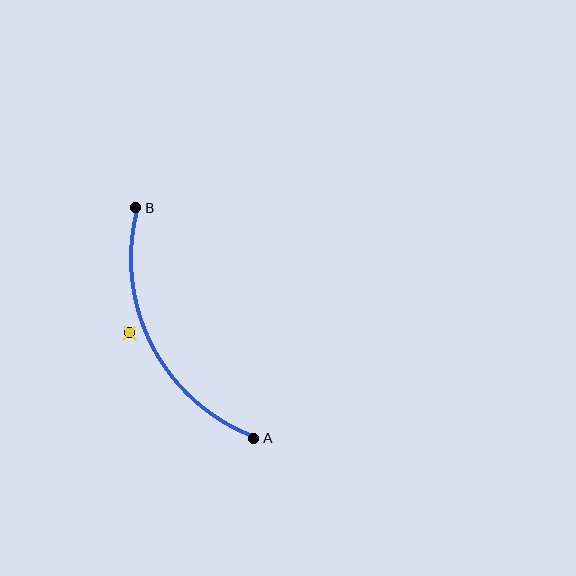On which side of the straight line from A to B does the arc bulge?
The arc bulges to the left of the straight line connecting A and B.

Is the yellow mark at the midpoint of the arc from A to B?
No — the yellow mark does not lie on the arc at all. It sits slightly outside the curve.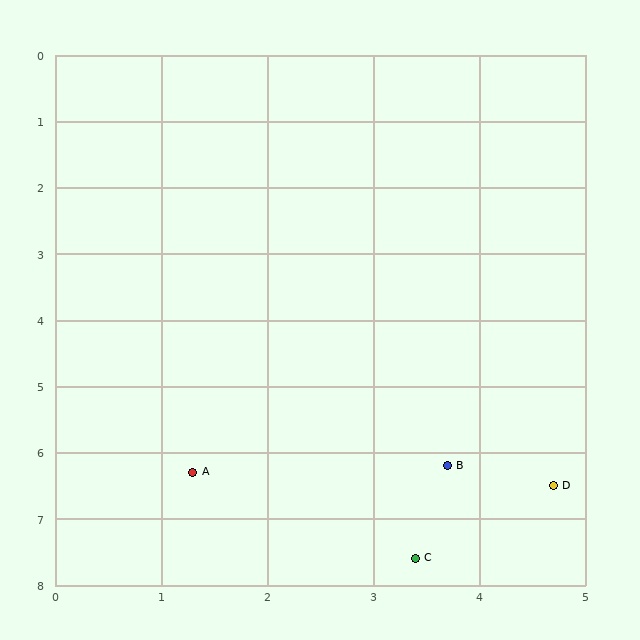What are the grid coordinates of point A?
Point A is at approximately (1.3, 6.3).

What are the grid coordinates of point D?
Point D is at approximately (4.7, 6.5).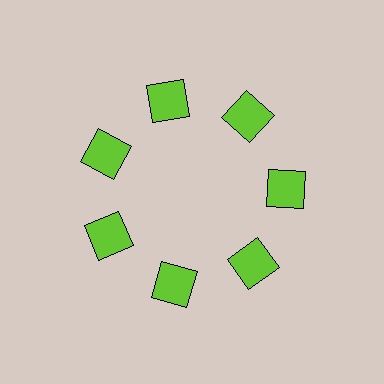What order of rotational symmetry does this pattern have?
This pattern has 7-fold rotational symmetry.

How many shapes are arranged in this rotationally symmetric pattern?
There are 7 shapes, arranged in 7 groups of 1.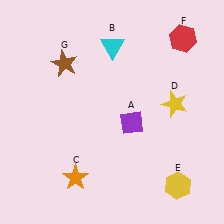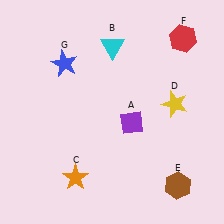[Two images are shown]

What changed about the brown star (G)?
In Image 1, G is brown. In Image 2, it changed to blue.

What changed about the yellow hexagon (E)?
In Image 1, E is yellow. In Image 2, it changed to brown.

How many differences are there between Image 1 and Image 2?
There are 2 differences between the two images.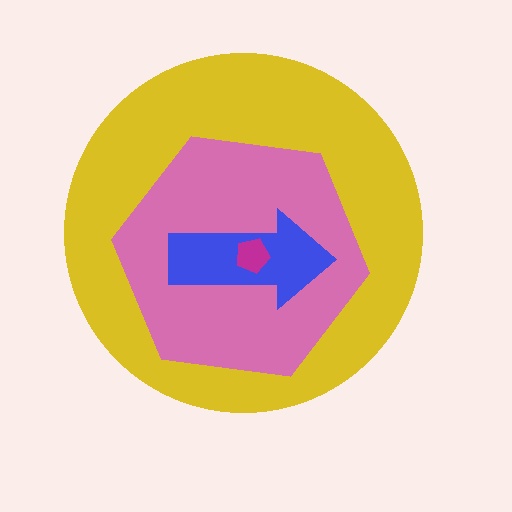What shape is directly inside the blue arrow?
The magenta pentagon.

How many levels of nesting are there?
4.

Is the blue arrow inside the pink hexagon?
Yes.